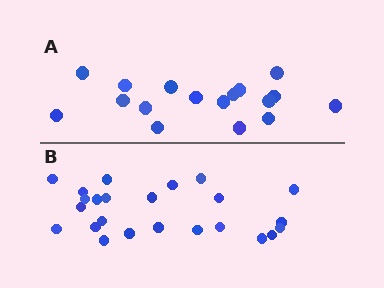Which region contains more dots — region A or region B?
Region B (the bottom region) has more dots.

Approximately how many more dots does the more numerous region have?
Region B has roughly 8 or so more dots than region A.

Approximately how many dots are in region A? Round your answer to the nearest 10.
About 20 dots. (The exact count is 17, which rounds to 20.)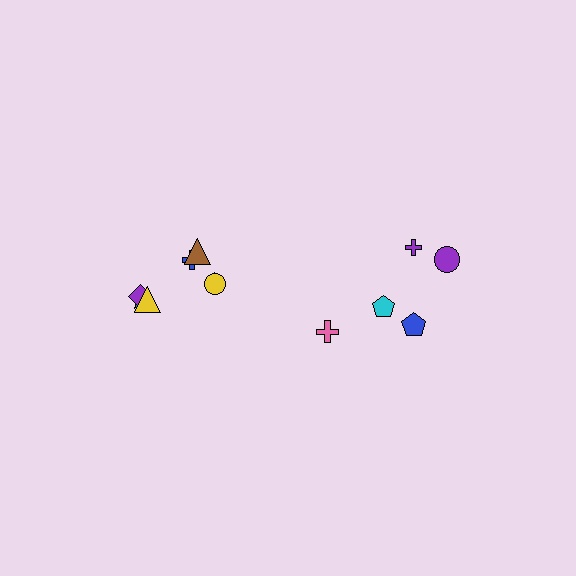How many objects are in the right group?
There are 5 objects.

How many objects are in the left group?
There are 7 objects.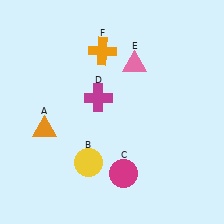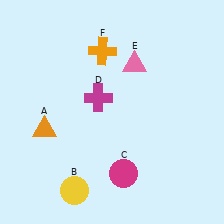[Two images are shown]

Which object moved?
The yellow circle (B) moved down.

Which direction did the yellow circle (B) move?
The yellow circle (B) moved down.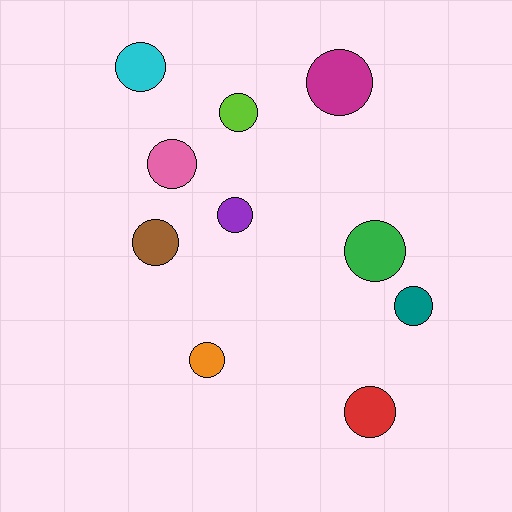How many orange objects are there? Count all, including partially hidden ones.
There is 1 orange object.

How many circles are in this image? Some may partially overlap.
There are 10 circles.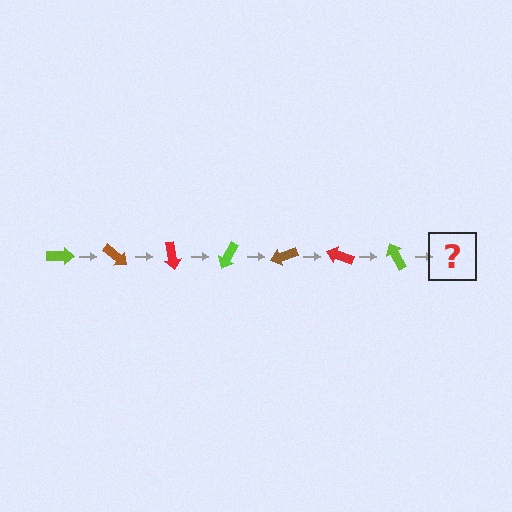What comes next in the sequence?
The next element should be a brown arrow, rotated 280 degrees from the start.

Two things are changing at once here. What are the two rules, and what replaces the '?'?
The two rules are that it rotates 40 degrees each step and the color cycles through lime, brown, and red. The '?' should be a brown arrow, rotated 280 degrees from the start.